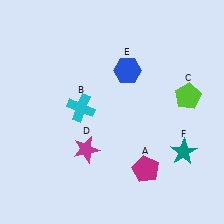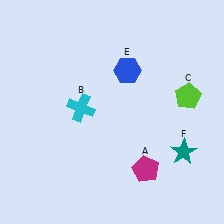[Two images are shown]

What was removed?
The magenta star (D) was removed in Image 2.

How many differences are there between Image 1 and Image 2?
There is 1 difference between the two images.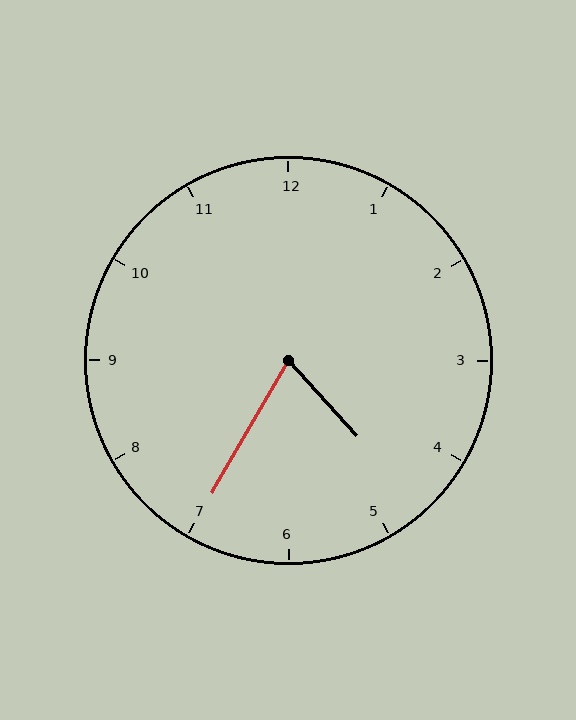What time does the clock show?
4:35.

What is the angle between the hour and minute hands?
Approximately 72 degrees.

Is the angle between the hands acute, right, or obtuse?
It is acute.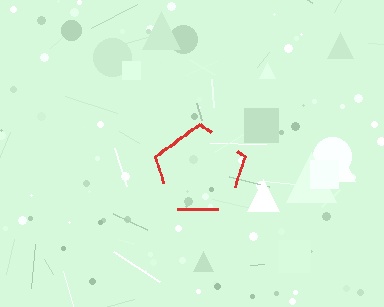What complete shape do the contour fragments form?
The contour fragments form a pentagon.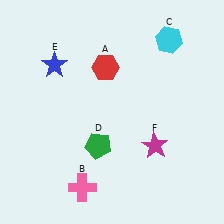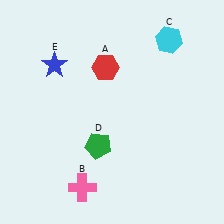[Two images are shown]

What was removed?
The magenta star (F) was removed in Image 2.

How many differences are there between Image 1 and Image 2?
There is 1 difference between the two images.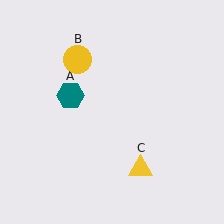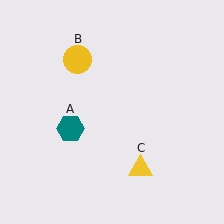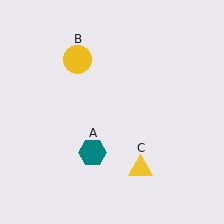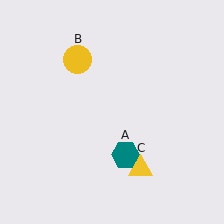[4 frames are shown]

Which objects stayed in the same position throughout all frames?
Yellow circle (object B) and yellow triangle (object C) remained stationary.